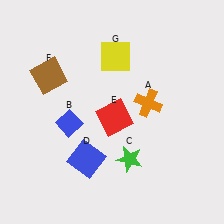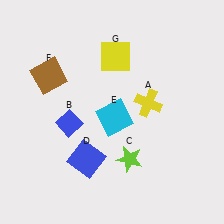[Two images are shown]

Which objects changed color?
A changed from orange to yellow. C changed from green to lime. E changed from red to cyan.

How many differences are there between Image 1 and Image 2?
There are 3 differences between the two images.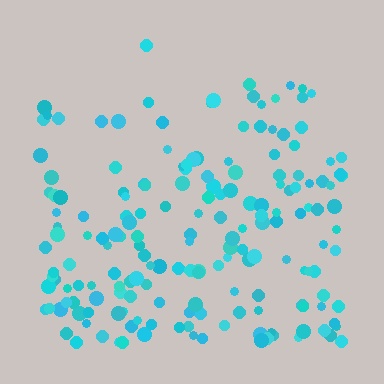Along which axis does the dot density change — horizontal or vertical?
Vertical.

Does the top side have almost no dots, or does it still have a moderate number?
Still a moderate number, just noticeably fewer than the bottom.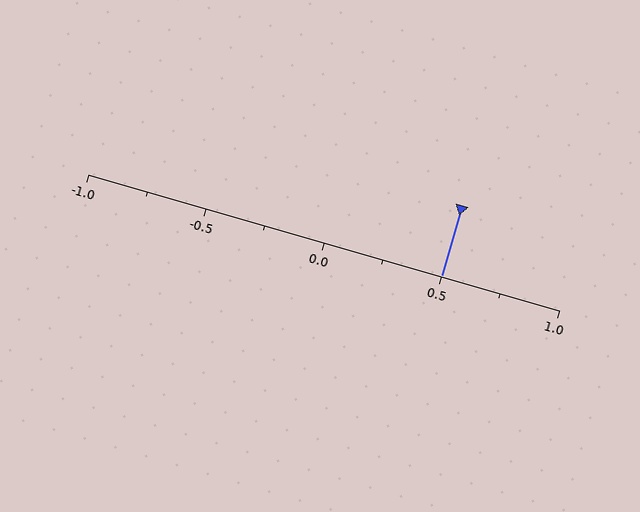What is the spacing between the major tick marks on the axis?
The major ticks are spaced 0.5 apart.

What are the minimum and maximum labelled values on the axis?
The axis runs from -1.0 to 1.0.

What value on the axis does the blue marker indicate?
The marker indicates approximately 0.5.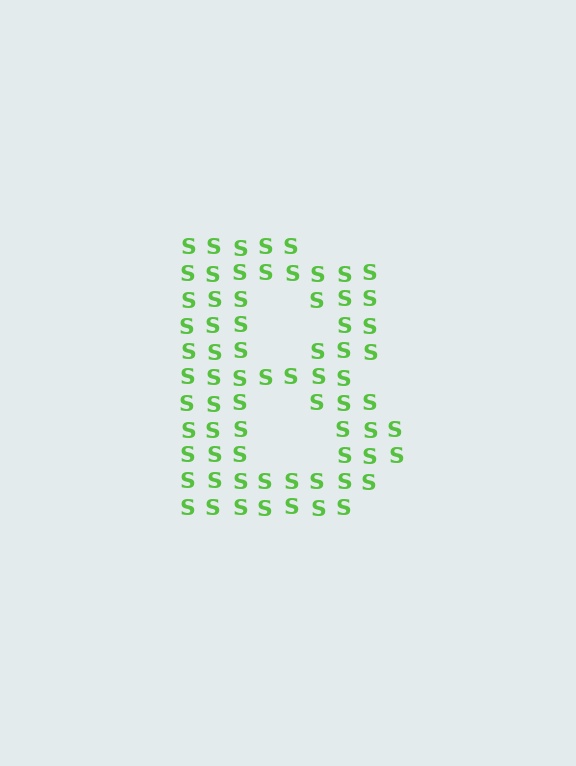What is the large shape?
The large shape is the letter B.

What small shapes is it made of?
It is made of small letter S's.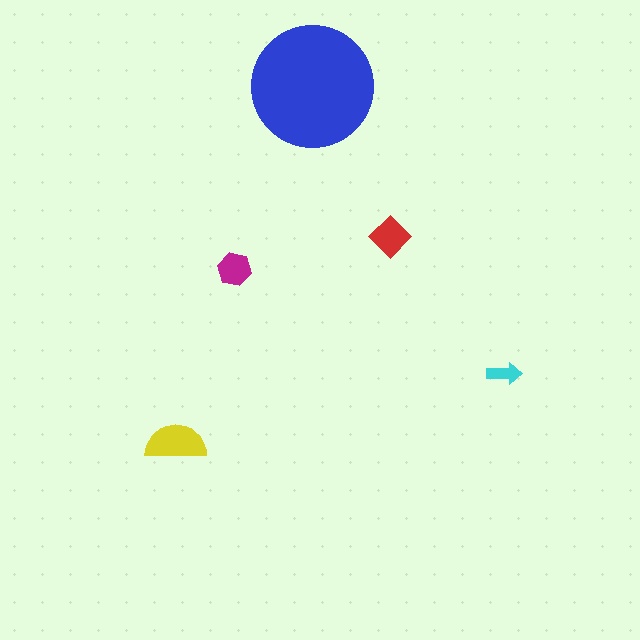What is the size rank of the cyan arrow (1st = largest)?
5th.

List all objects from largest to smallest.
The blue circle, the yellow semicircle, the red diamond, the magenta hexagon, the cyan arrow.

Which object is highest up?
The blue circle is topmost.